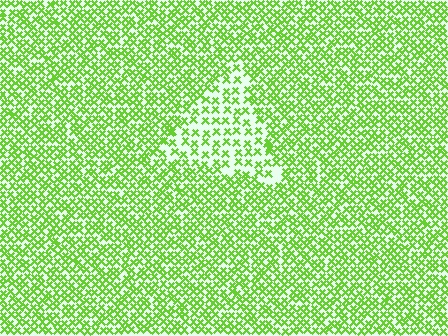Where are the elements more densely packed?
The elements are more densely packed outside the triangle boundary.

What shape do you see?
I see a triangle.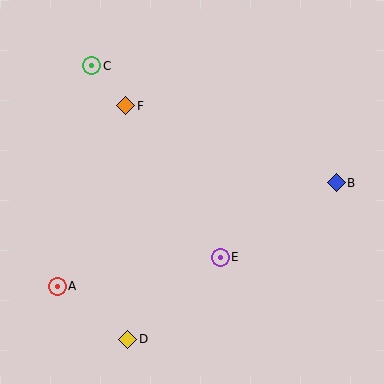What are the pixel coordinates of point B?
Point B is at (336, 183).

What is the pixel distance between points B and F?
The distance between B and F is 224 pixels.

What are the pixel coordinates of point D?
Point D is at (128, 339).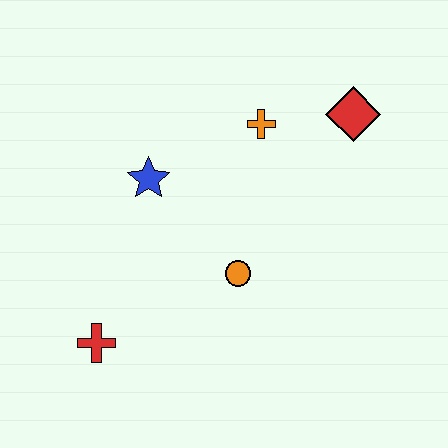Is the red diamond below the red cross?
No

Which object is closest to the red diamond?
The orange cross is closest to the red diamond.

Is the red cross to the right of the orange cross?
No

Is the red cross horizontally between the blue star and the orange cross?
No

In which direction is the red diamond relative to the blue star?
The red diamond is to the right of the blue star.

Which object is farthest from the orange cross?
The red cross is farthest from the orange cross.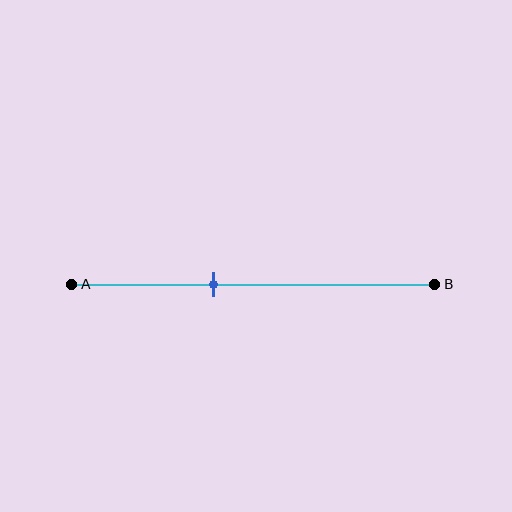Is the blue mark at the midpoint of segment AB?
No, the mark is at about 40% from A, not at the 50% midpoint.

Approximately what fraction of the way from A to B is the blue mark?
The blue mark is approximately 40% of the way from A to B.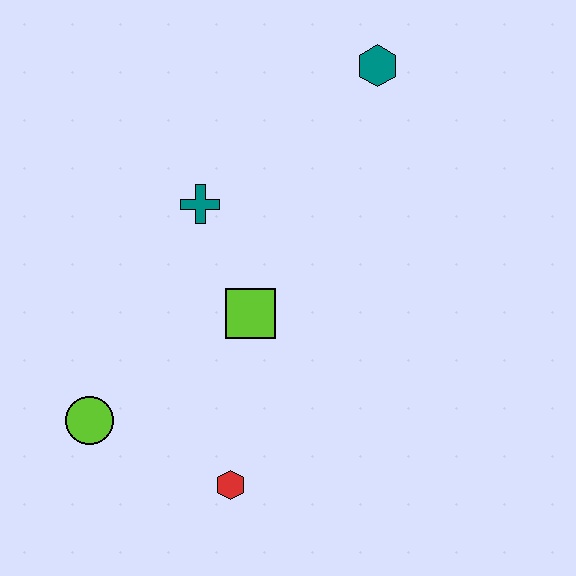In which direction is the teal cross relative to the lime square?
The teal cross is above the lime square.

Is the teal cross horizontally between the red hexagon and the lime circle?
Yes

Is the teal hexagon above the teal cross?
Yes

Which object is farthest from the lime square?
The teal hexagon is farthest from the lime square.